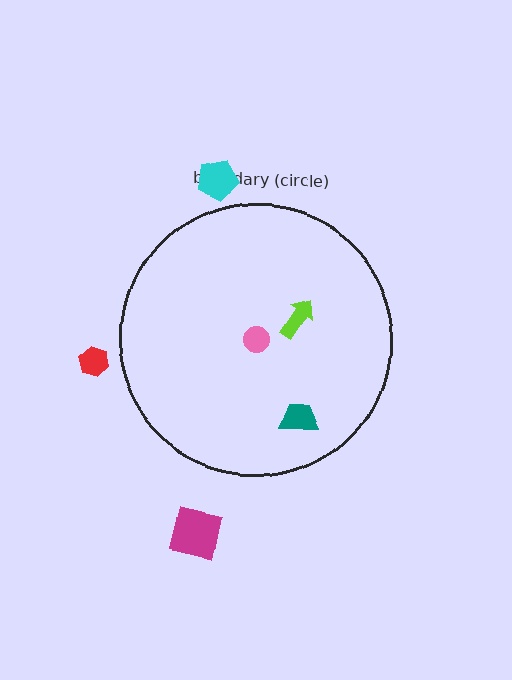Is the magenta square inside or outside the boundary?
Outside.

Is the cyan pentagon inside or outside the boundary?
Outside.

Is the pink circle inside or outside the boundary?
Inside.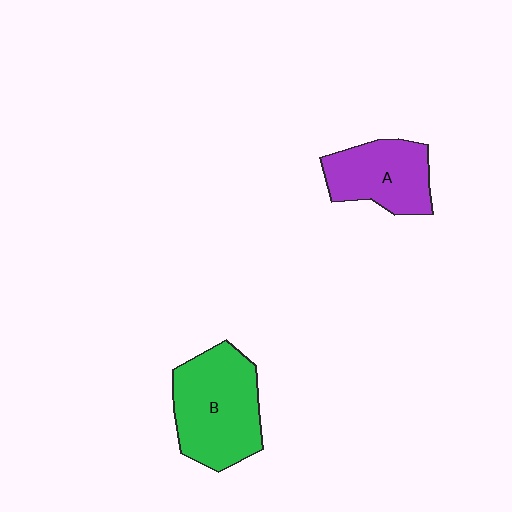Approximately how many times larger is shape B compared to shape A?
Approximately 1.4 times.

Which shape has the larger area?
Shape B (green).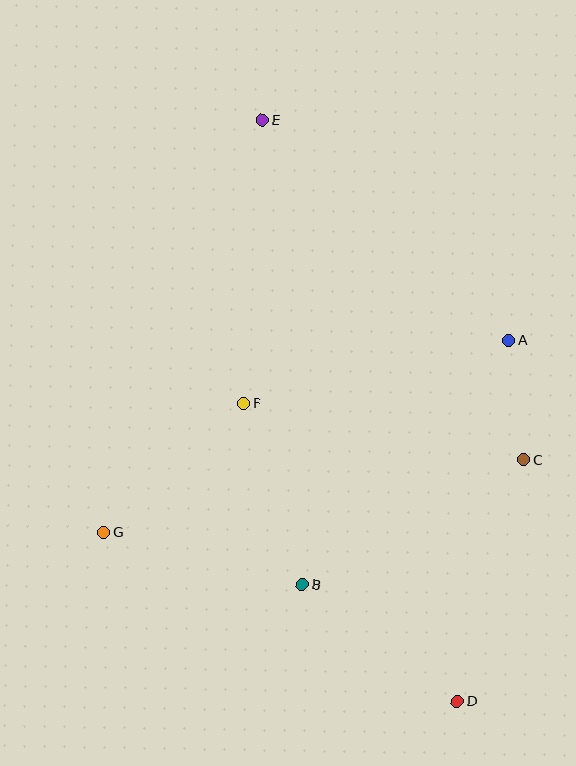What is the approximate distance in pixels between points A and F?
The distance between A and F is approximately 273 pixels.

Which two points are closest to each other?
Points A and C are closest to each other.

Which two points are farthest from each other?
Points D and E are farthest from each other.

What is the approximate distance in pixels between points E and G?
The distance between E and G is approximately 442 pixels.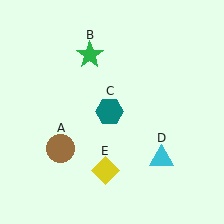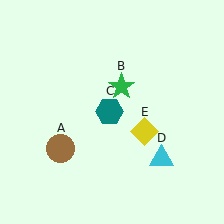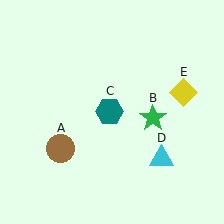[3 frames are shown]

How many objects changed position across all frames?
2 objects changed position: green star (object B), yellow diamond (object E).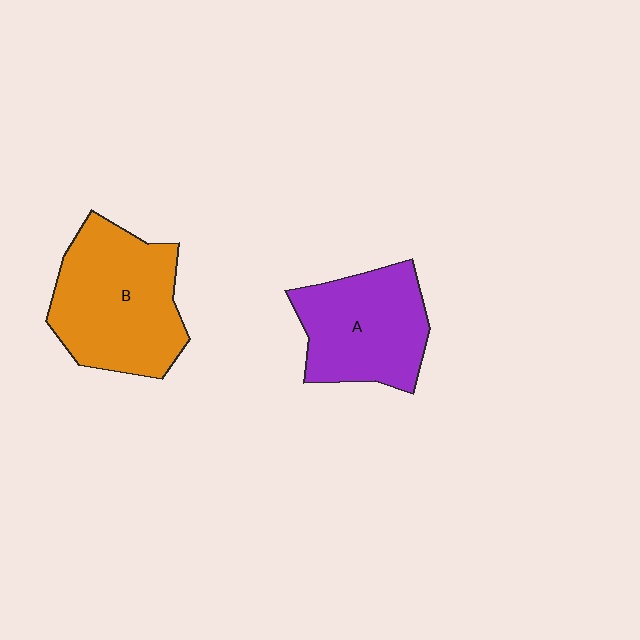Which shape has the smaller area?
Shape A (purple).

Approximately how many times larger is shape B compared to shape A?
Approximately 1.2 times.